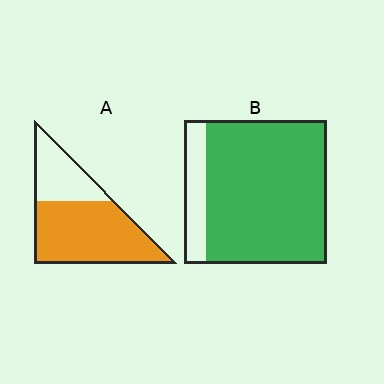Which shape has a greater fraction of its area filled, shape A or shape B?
Shape B.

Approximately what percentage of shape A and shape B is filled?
A is approximately 70% and B is approximately 85%.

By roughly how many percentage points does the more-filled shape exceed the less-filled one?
By roughly 15 percentage points (B over A).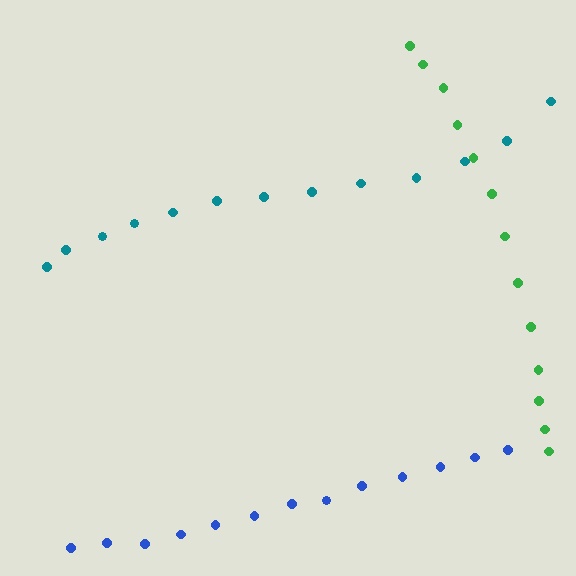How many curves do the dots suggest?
There are 3 distinct paths.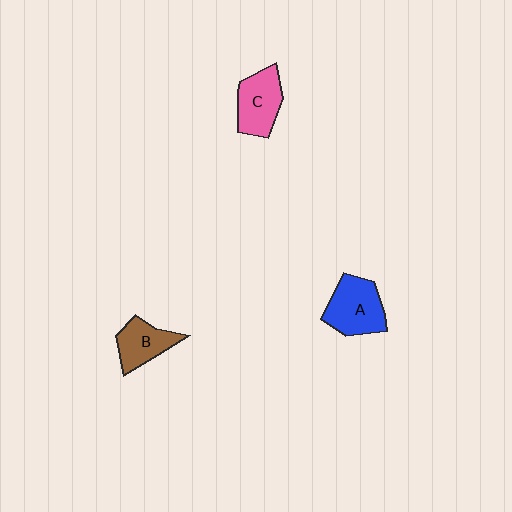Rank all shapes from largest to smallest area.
From largest to smallest: A (blue), C (pink), B (brown).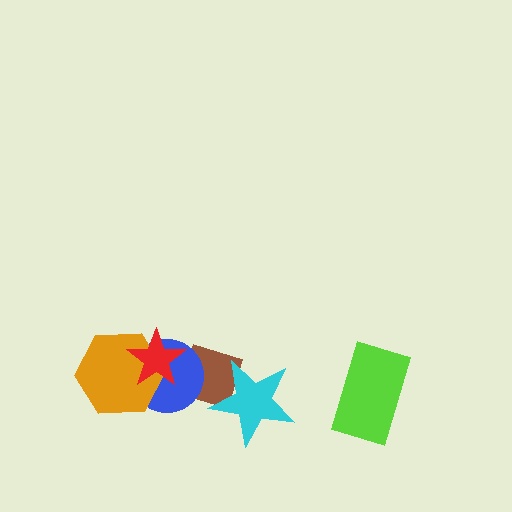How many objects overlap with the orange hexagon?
2 objects overlap with the orange hexagon.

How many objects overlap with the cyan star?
1 object overlaps with the cyan star.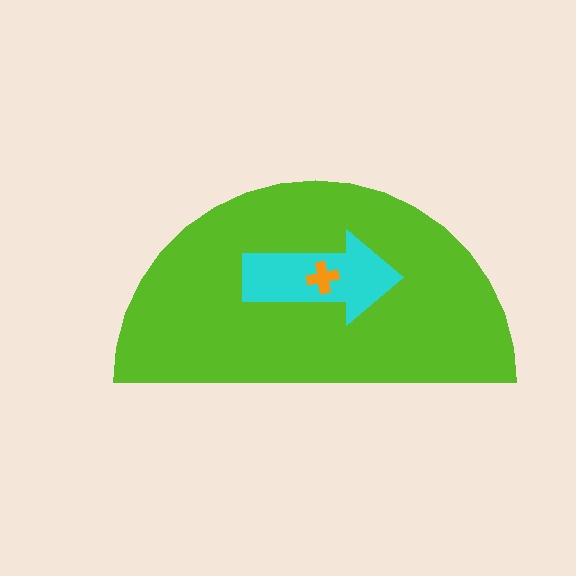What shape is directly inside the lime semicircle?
The cyan arrow.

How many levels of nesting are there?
3.